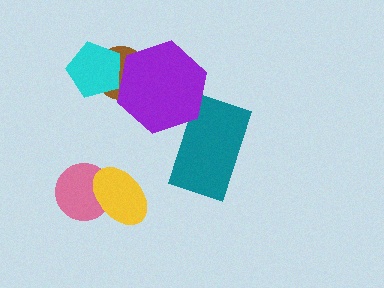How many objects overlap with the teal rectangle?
1 object overlaps with the teal rectangle.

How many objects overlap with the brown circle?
2 objects overlap with the brown circle.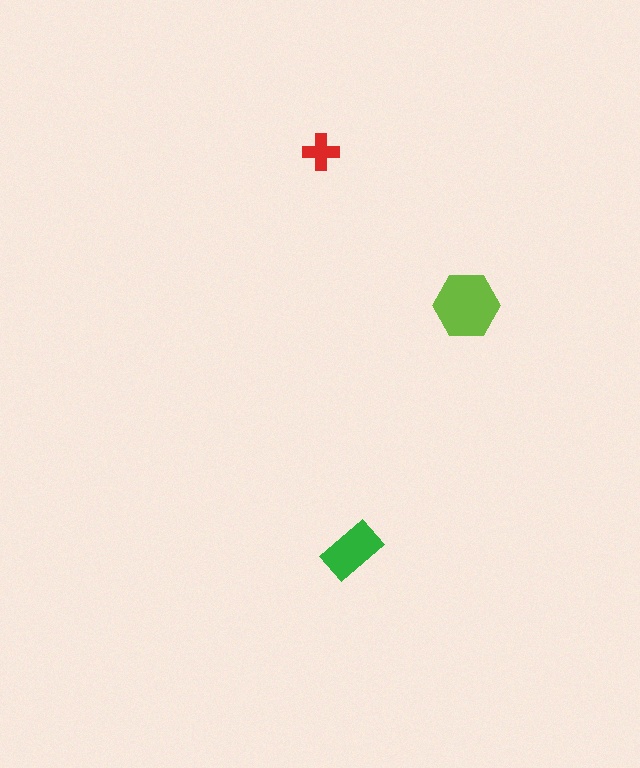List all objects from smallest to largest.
The red cross, the green rectangle, the lime hexagon.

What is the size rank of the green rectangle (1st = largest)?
2nd.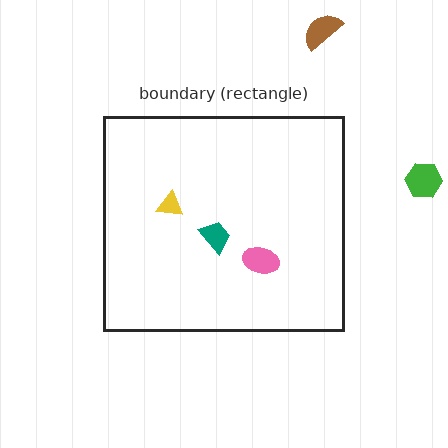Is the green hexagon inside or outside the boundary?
Outside.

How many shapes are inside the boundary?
3 inside, 2 outside.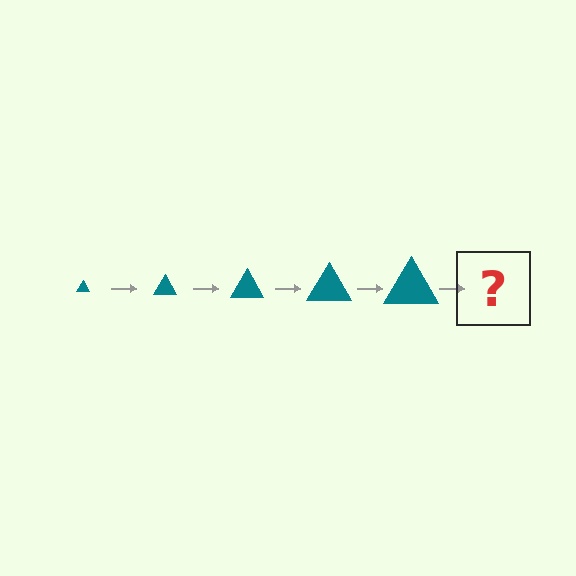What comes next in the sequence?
The next element should be a teal triangle, larger than the previous one.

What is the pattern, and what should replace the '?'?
The pattern is that the triangle gets progressively larger each step. The '?' should be a teal triangle, larger than the previous one.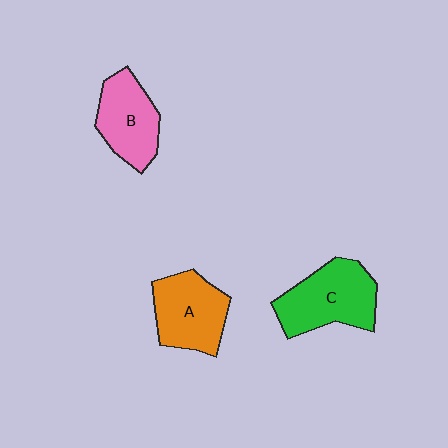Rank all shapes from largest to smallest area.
From largest to smallest: C (green), A (orange), B (pink).